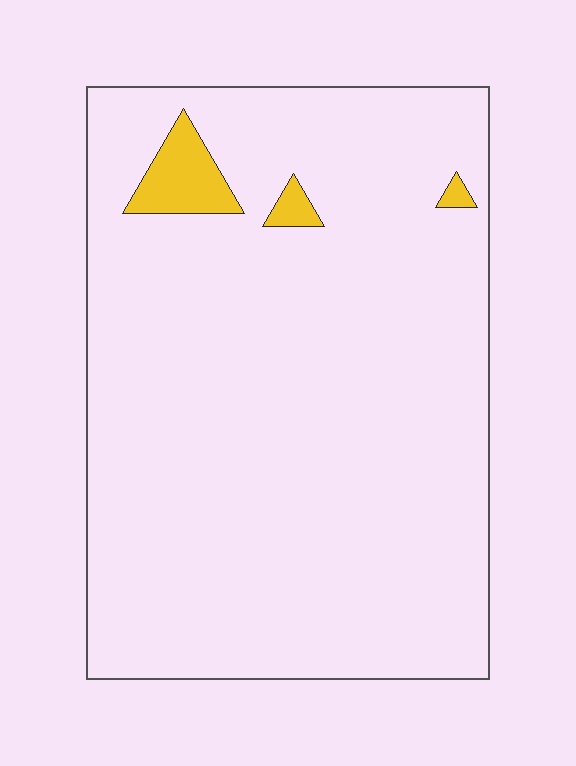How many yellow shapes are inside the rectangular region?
3.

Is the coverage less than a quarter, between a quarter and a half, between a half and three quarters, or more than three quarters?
Less than a quarter.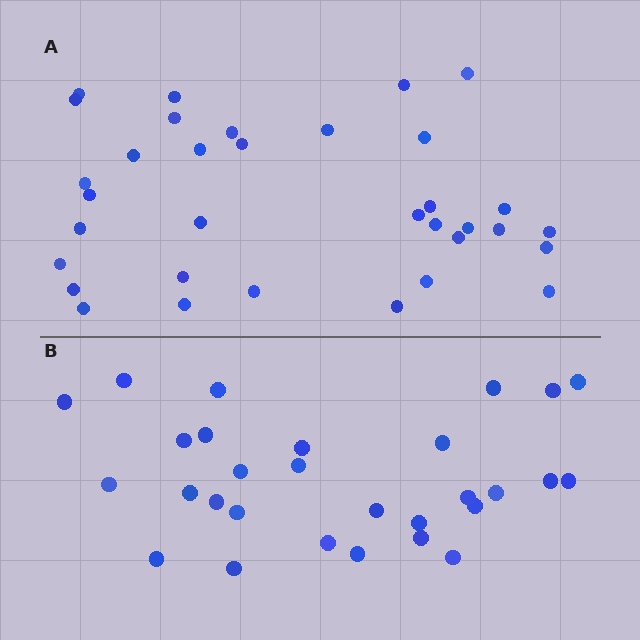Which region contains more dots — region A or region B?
Region A (the top region) has more dots.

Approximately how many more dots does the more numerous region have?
Region A has about 5 more dots than region B.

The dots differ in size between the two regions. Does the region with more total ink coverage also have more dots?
No. Region B has more total ink coverage because its dots are larger, but region A actually contains more individual dots. Total area can be misleading — the number of items is what matters here.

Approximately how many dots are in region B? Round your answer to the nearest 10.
About 30 dots. (The exact count is 29, which rounds to 30.)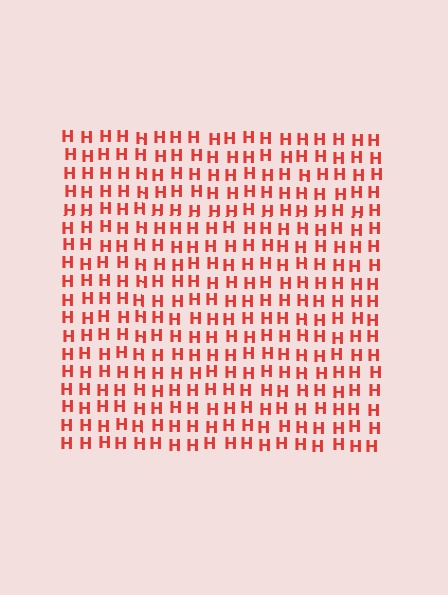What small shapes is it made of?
It is made of small letter H's.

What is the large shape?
The large shape is a square.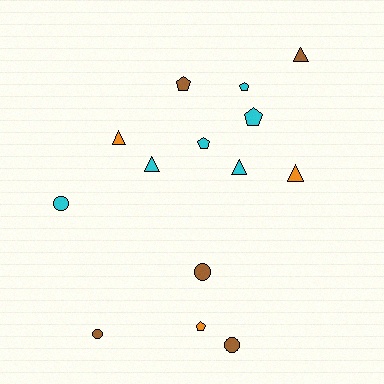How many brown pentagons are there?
There is 1 brown pentagon.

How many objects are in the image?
There are 14 objects.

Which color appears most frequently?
Cyan, with 6 objects.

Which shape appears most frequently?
Pentagon, with 5 objects.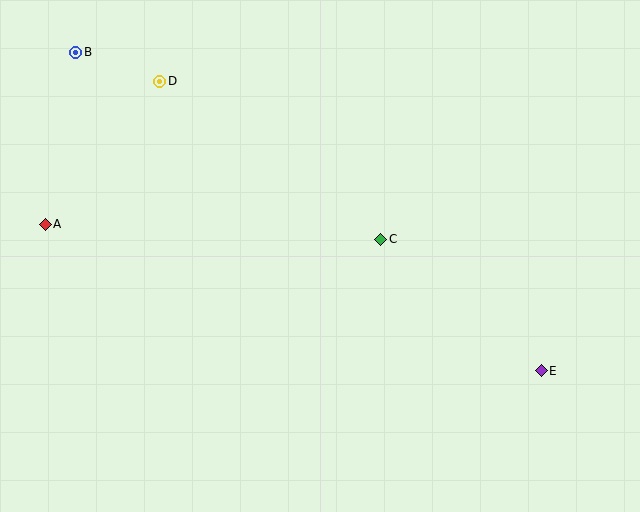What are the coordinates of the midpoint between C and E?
The midpoint between C and E is at (461, 305).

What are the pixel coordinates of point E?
Point E is at (541, 371).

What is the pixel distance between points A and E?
The distance between A and E is 517 pixels.